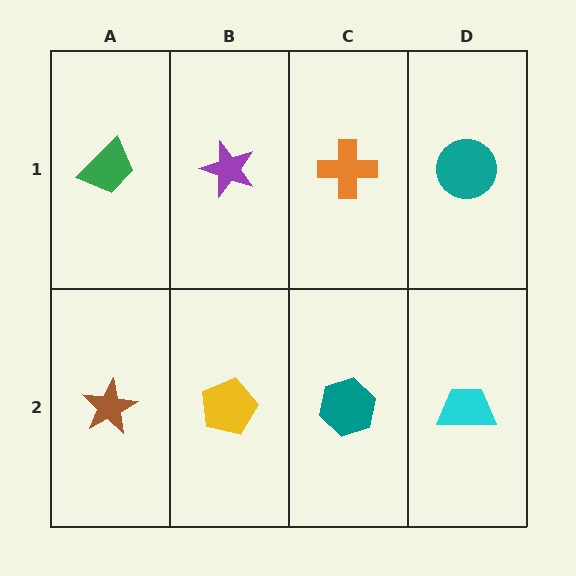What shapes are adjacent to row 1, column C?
A teal hexagon (row 2, column C), a purple star (row 1, column B), a teal circle (row 1, column D).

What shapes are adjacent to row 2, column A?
A green trapezoid (row 1, column A), a yellow pentagon (row 2, column B).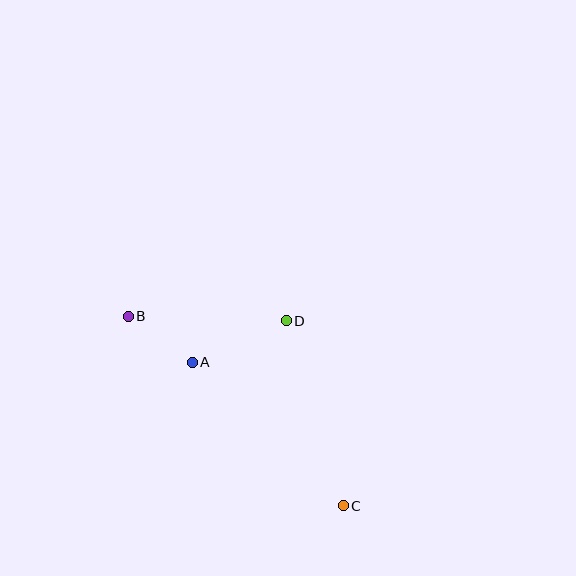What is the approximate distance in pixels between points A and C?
The distance between A and C is approximately 208 pixels.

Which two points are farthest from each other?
Points B and C are farthest from each other.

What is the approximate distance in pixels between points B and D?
The distance between B and D is approximately 158 pixels.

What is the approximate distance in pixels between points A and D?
The distance between A and D is approximately 103 pixels.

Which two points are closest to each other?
Points A and B are closest to each other.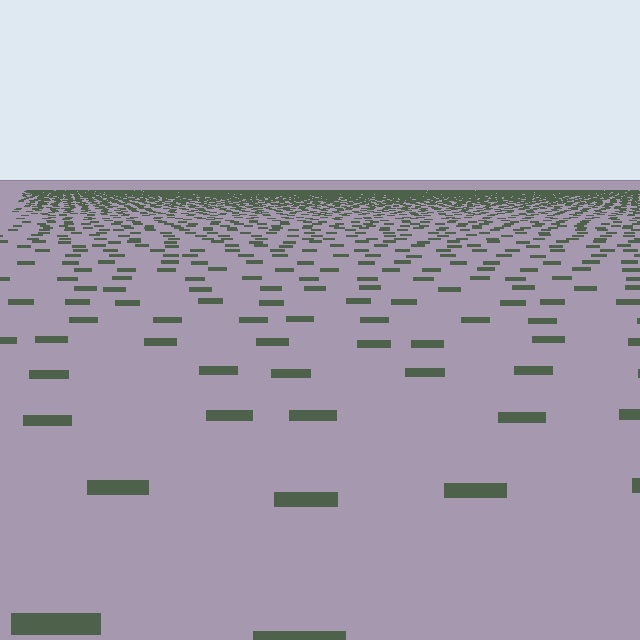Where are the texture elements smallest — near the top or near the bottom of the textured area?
Near the top.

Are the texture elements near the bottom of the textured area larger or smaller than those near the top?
Larger. Near the bottom, elements are closer to the viewer and appear at a bigger on-screen size.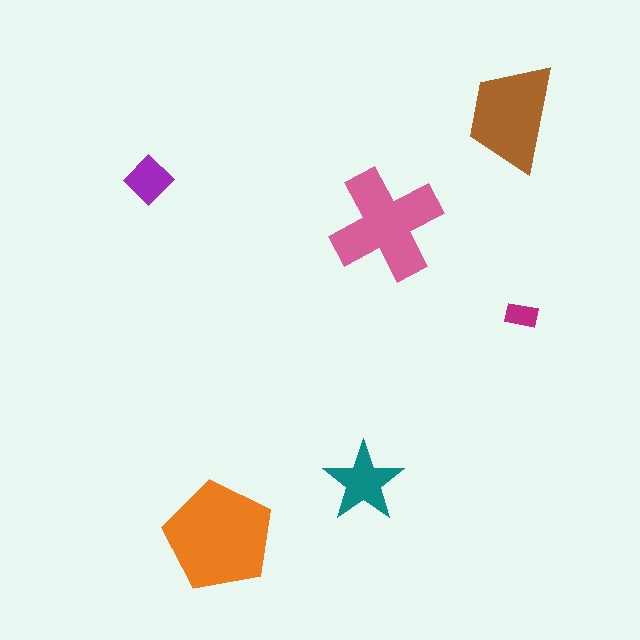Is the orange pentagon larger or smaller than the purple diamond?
Larger.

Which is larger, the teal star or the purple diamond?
The teal star.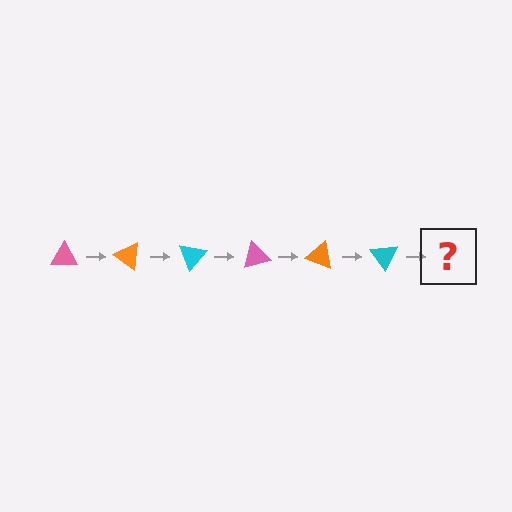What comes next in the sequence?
The next element should be a pink triangle, rotated 210 degrees from the start.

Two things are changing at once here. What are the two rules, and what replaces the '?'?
The two rules are that it rotates 35 degrees each step and the color cycles through pink, orange, and cyan. The '?' should be a pink triangle, rotated 210 degrees from the start.